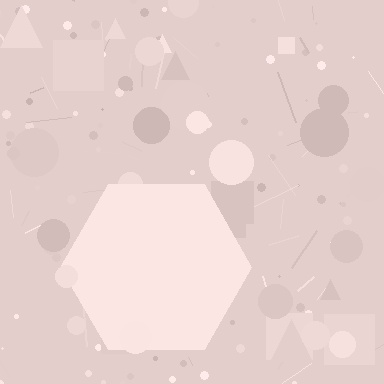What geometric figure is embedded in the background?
A hexagon is embedded in the background.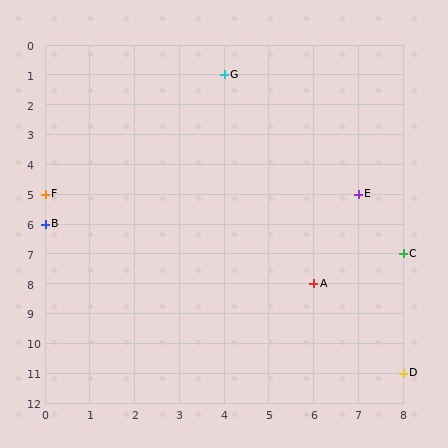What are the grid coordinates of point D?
Point D is at grid coordinates (8, 11).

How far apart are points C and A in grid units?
Points C and A are 2 columns and 1 row apart (about 2.2 grid units diagonally).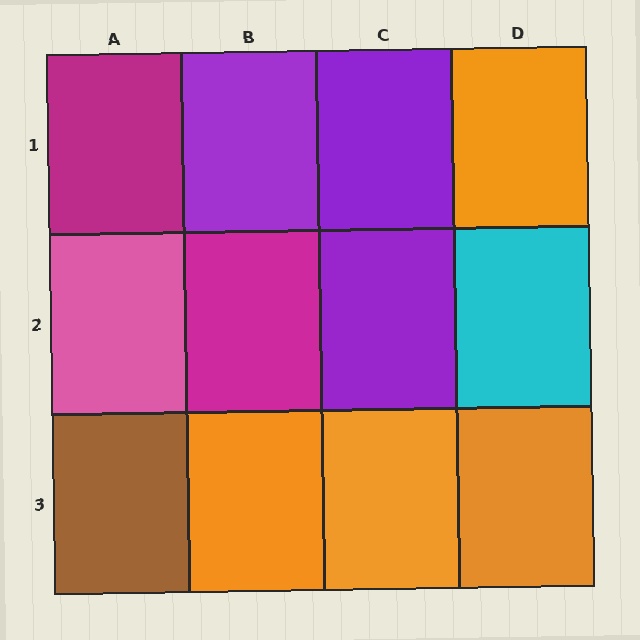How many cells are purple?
3 cells are purple.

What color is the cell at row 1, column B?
Purple.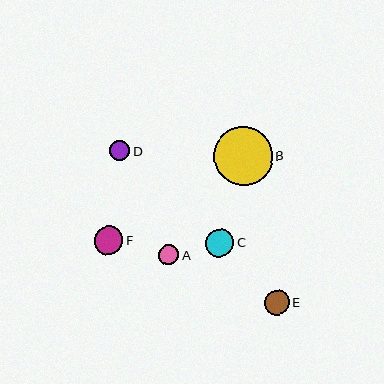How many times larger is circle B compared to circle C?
Circle B is approximately 2.1 times the size of circle C.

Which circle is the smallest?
Circle A is the smallest with a size of approximately 20 pixels.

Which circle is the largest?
Circle B is the largest with a size of approximately 59 pixels.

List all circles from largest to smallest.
From largest to smallest: B, F, C, E, D, A.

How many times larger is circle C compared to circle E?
Circle C is approximately 1.1 times the size of circle E.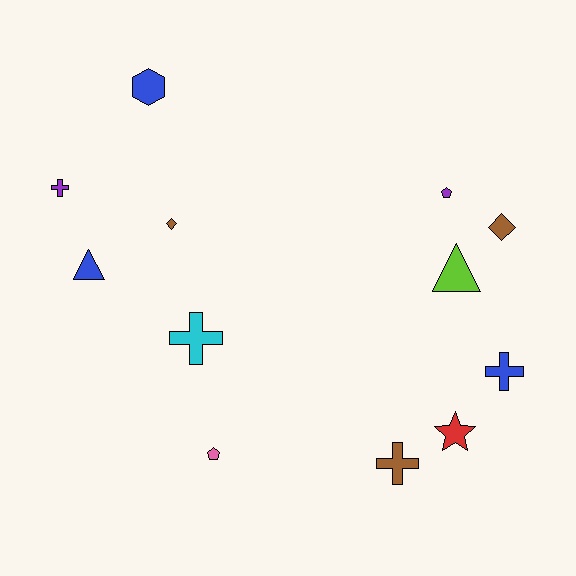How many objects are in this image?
There are 12 objects.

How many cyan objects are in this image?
There is 1 cyan object.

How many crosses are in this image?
There are 4 crosses.